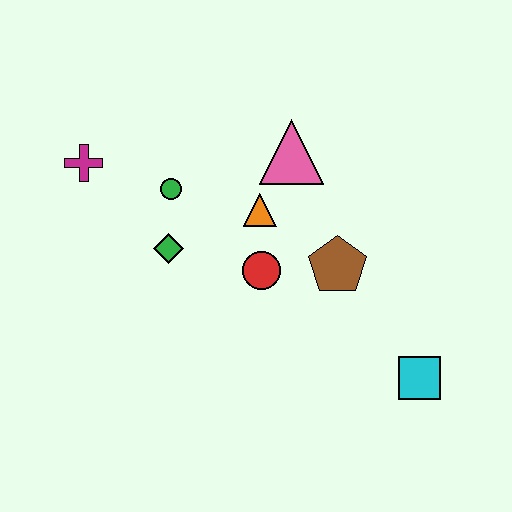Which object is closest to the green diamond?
The green circle is closest to the green diamond.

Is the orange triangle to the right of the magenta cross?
Yes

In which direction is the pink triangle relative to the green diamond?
The pink triangle is to the right of the green diamond.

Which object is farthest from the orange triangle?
The cyan square is farthest from the orange triangle.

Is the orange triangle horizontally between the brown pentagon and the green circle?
Yes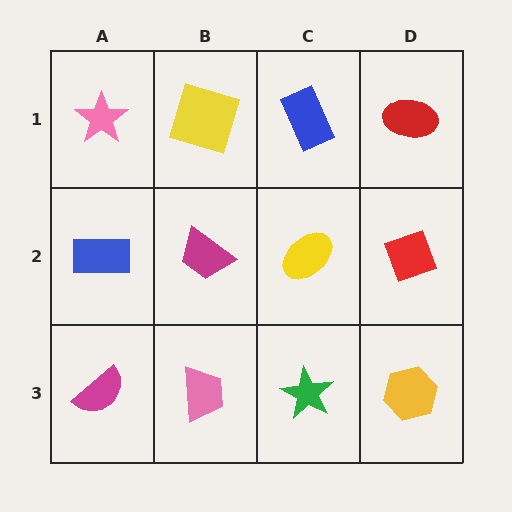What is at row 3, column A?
A magenta semicircle.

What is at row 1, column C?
A blue rectangle.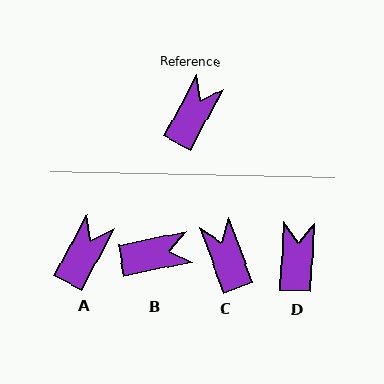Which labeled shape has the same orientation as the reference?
A.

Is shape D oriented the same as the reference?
No, it is off by about 25 degrees.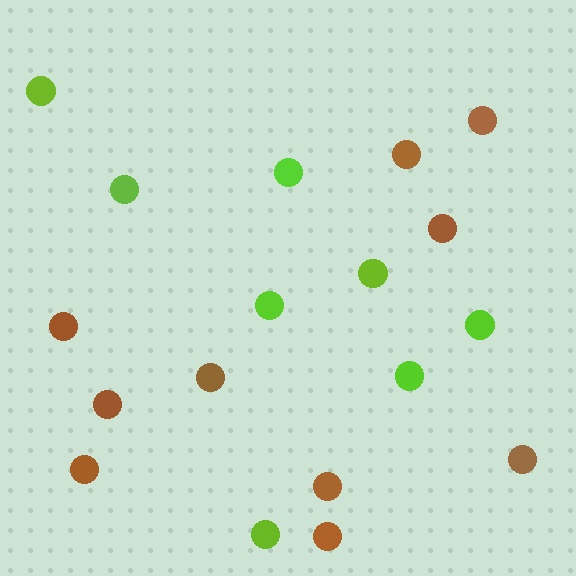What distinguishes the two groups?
There are 2 groups: one group of lime circles (8) and one group of brown circles (10).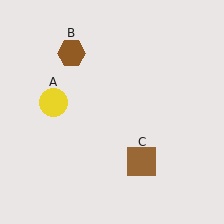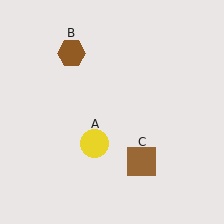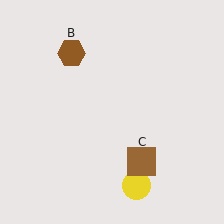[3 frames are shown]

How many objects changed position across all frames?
1 object changed position: yellow circle (object A).